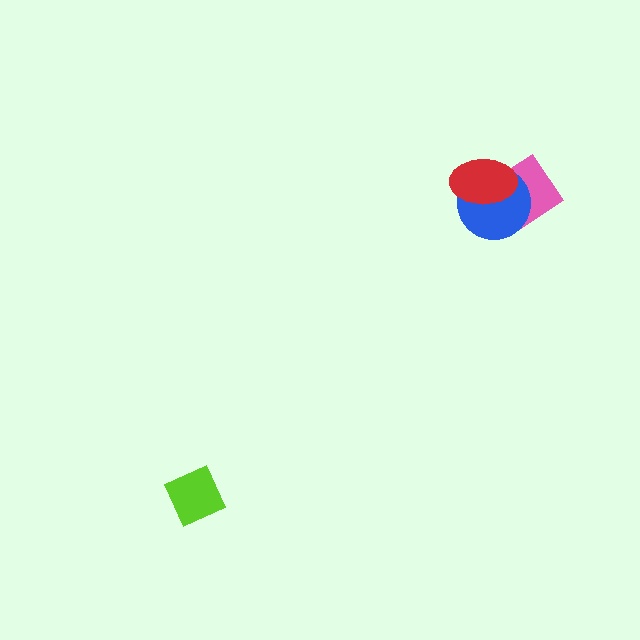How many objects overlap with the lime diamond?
0 objects overlap with the lime diamond.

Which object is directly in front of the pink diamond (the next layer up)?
The blue circle is directly in front of the pink diamond.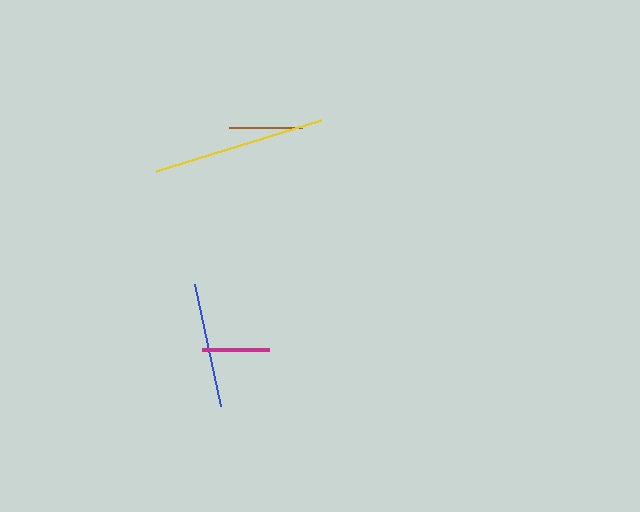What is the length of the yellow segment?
The yellow segment is approximately 172 pixels long.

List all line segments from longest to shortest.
From longest to shortest: yellow, blue, brown, magenta.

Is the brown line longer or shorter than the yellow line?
The yellow line is longer than the brown line.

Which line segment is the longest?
The yellow line is the longest at approximately 172 pixels.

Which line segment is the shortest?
The magenta line is the shortest at approximately 68 pixels.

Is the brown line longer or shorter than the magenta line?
The brown line is longer than the magenta line.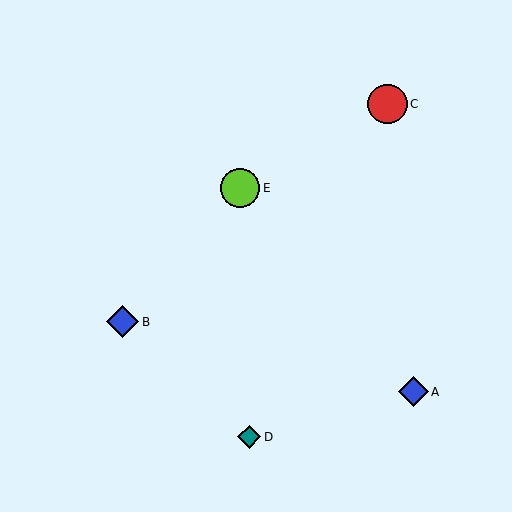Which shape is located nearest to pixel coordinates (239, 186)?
The lime circle (labeled E) at (240, 188) is nearest to that location.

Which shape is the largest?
The red circle (labeled C) is the largest.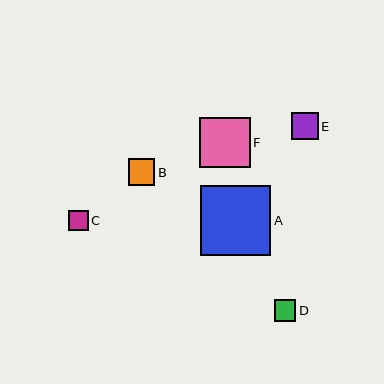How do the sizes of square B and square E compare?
Square B and square E are approximately the same size.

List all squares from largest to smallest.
From largest to smallest: A, F, B, E, D, C.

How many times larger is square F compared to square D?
Square F is approximately 2.3 times the size of square D.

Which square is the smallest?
Square C is the smallest with a size of approximately 20 pixels.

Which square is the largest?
Square A is the largest with a size of approximately 70 pixels.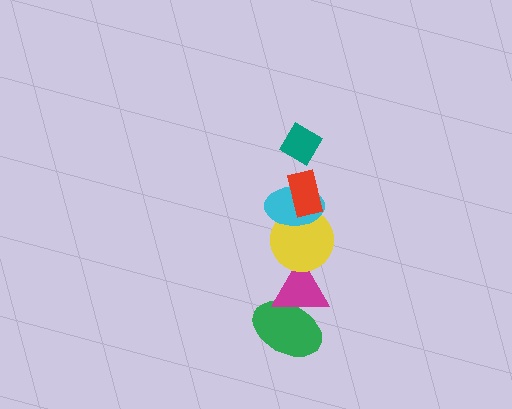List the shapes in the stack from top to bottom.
From top to bottom: the teal diamond, the red rectangle, the cyan ellipse, the yellow circle, the magenta triangle, the green ellipse.